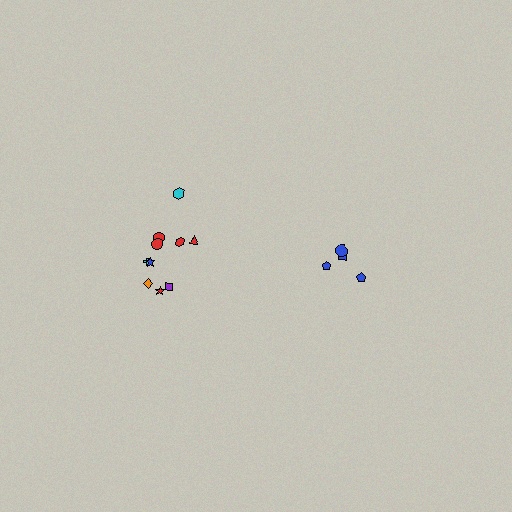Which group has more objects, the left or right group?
The left group.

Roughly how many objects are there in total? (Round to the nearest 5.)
Roughly 15 objects in total.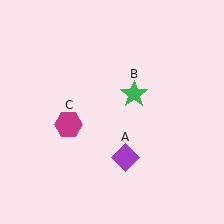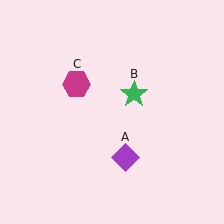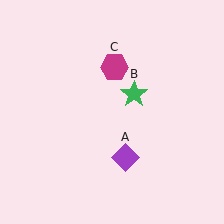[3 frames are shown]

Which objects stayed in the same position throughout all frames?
Purple diamond (object A) and green star (object B) remained stationary.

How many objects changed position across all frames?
1 object changed position: magenta hexagon (object C).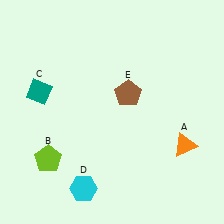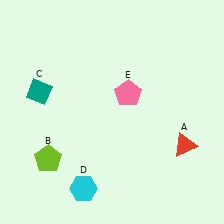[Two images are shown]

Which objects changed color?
A changed from orange to red. E changed from brown to pink.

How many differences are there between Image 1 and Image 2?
There are 2 differences between the two images.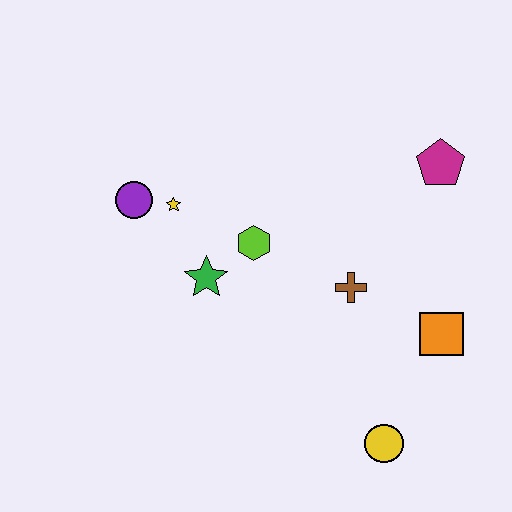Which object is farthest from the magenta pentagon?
The purple circle is farthest from the magenta pentagon.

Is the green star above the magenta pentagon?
No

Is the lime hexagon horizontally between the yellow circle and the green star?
Yes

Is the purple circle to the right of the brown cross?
No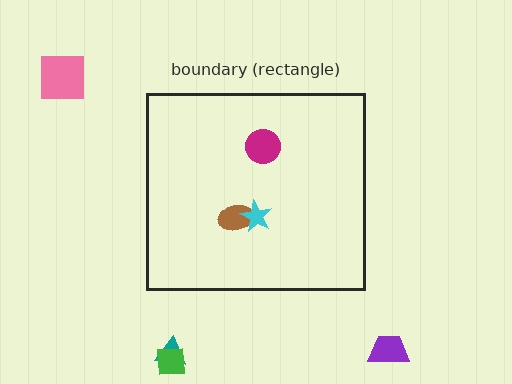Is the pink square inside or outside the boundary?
Outside.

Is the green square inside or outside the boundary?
Outside.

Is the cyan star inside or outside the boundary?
Inside.